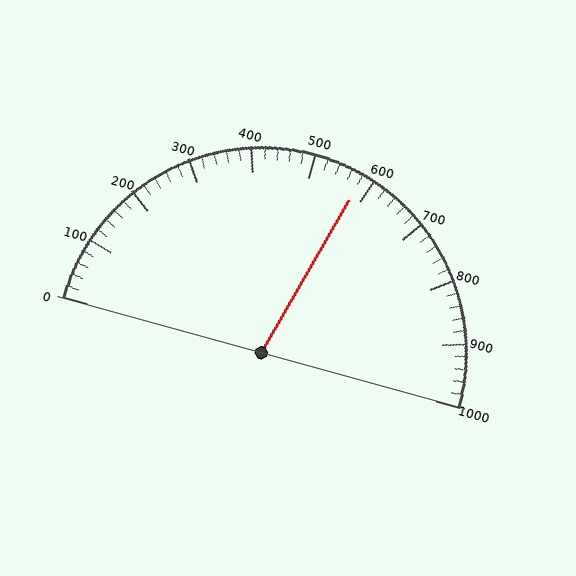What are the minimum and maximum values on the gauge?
The gauge ranges from 0 to 1000.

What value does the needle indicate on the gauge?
The needle indicates approximately 580.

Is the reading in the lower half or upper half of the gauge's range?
The reading is in the upper half of the range (0 to 1000).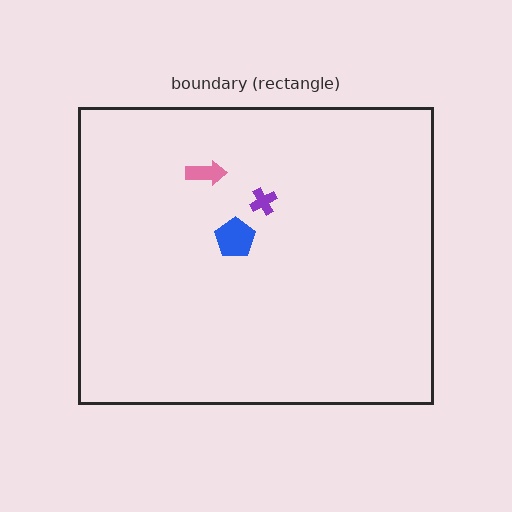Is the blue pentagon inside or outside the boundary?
Inside.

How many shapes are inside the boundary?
3 inside, 0 outside.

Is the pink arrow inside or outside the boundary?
Inside.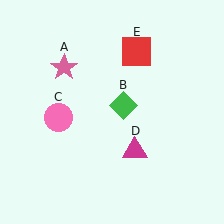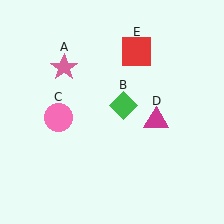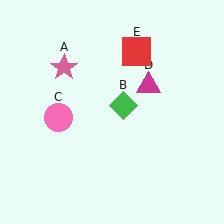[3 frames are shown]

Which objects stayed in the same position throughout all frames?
Pink star (object A) and green diamond (object B) and pink circle (object C) and red square (object E) remained stationary.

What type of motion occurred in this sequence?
The magenta triangle (object D) rotated counterclockwise around the center of the scene.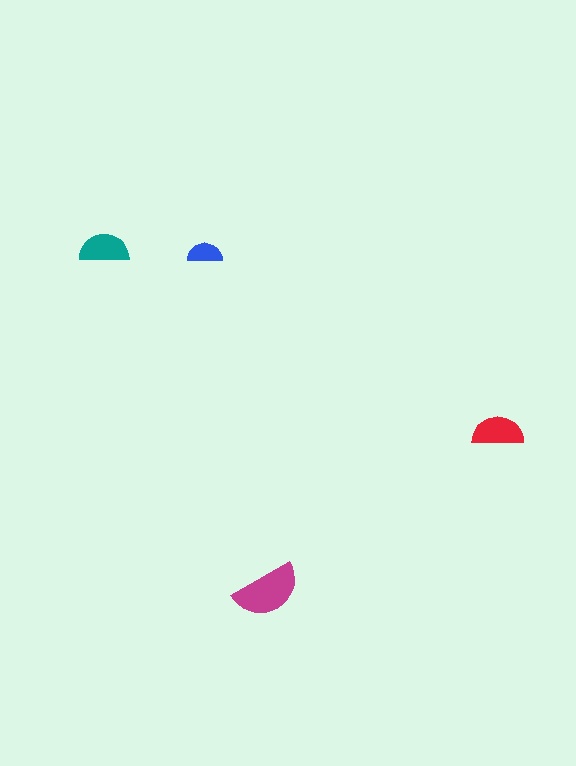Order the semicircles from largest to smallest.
the magenta one, the red one, the teal one, the blue one.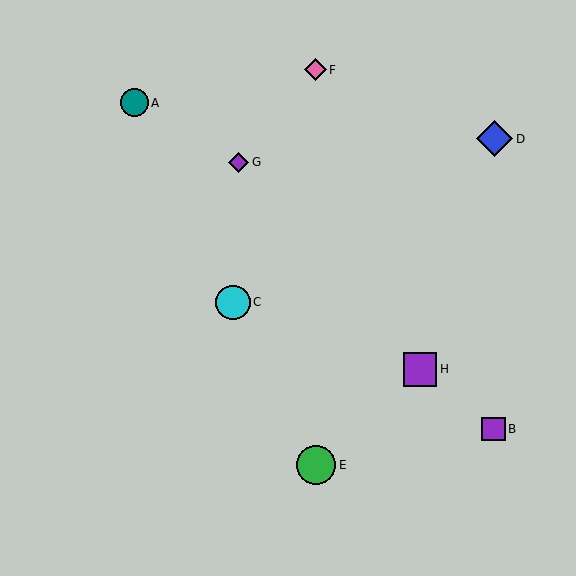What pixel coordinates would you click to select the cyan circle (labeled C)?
Click at (233, 302) to select the cyan circle C.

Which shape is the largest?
The green circle (labeled E) is the largest.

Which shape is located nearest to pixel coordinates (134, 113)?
The teal circle (labeled A) at (134, 103) is nearest to that location.